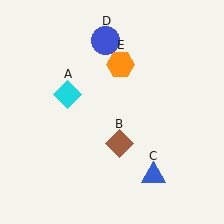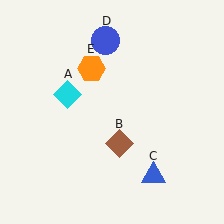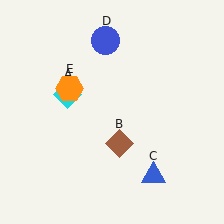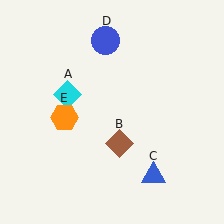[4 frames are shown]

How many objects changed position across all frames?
1 object changed position: orange hexagon (object E).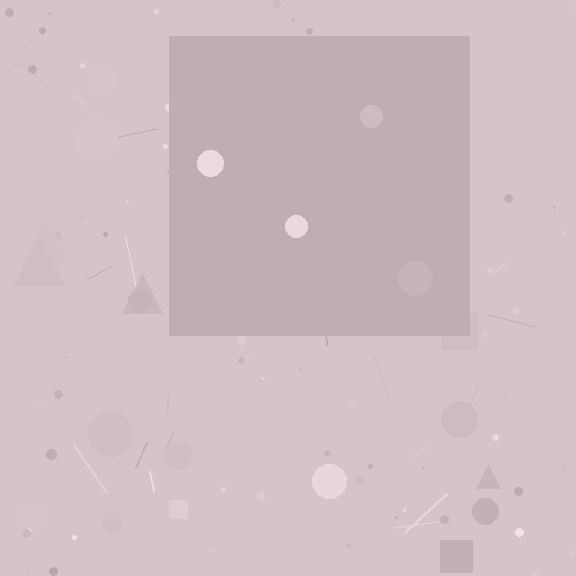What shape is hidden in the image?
A square is hidden in the image.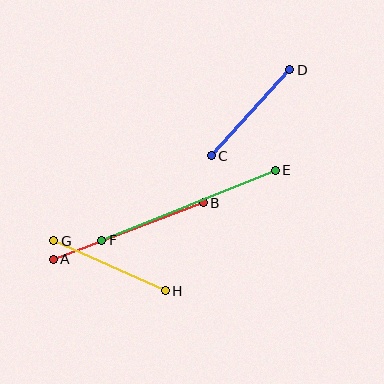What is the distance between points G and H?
The distance is approximately 122 pixels.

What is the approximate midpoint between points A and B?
The midpoint is at approximately (128, 231) pixels.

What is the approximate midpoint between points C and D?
The midpoint is at approximately (250, 113) pixels.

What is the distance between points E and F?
The distance is approximately 187 pixels.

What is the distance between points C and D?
The distance is approximately 116 pixels.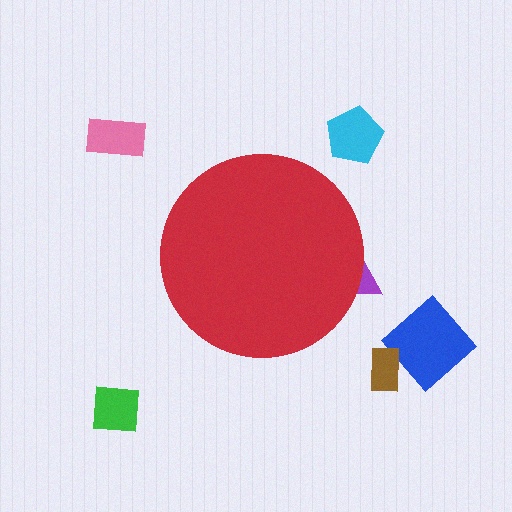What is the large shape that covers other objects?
A red circle.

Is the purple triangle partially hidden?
Yes, the purple triangle is partially hidden behind the red circle.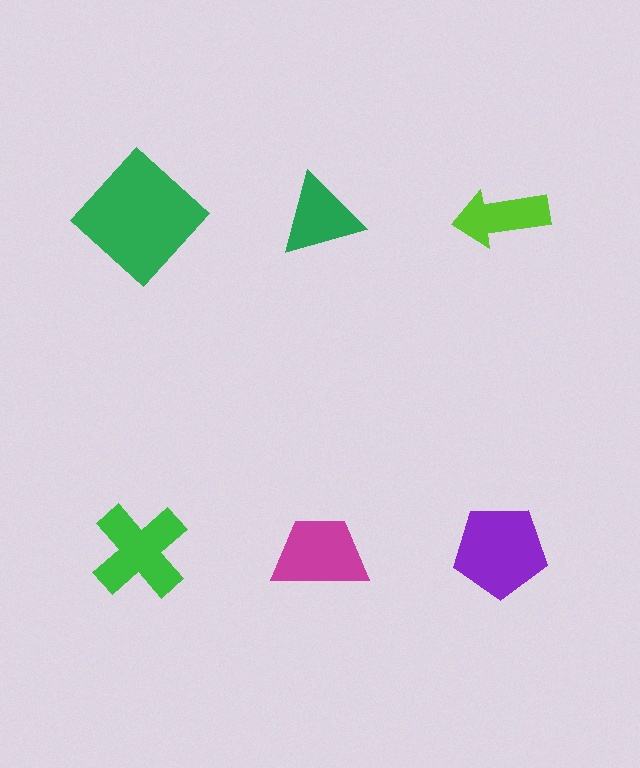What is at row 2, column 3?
A purple pentagon.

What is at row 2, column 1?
A green cross.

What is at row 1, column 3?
A lime arrow.